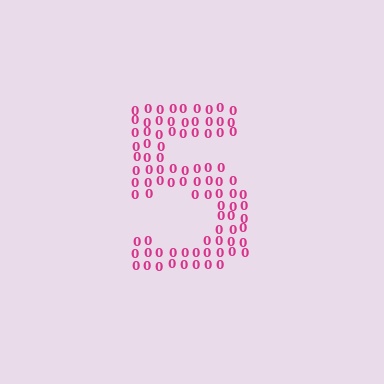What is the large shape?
The large shape is the digit 5.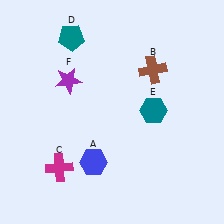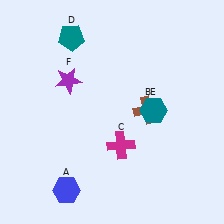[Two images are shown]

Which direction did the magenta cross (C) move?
The magenta cross (C) moved right.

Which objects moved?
The objects that moved are: the blue hexagon (A), the brown cross (B), the magenta cross (C).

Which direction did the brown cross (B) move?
The brown cross (B) moved down.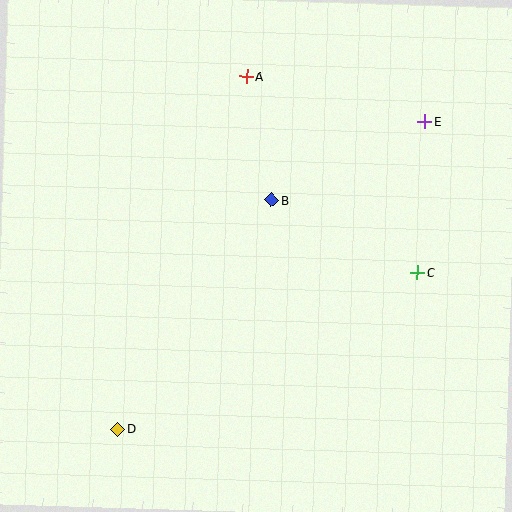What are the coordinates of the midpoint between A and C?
The midpoint between A and C is at (332, 175).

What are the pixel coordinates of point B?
Point B is at (272, 200).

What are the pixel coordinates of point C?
Point C is at (417, 273).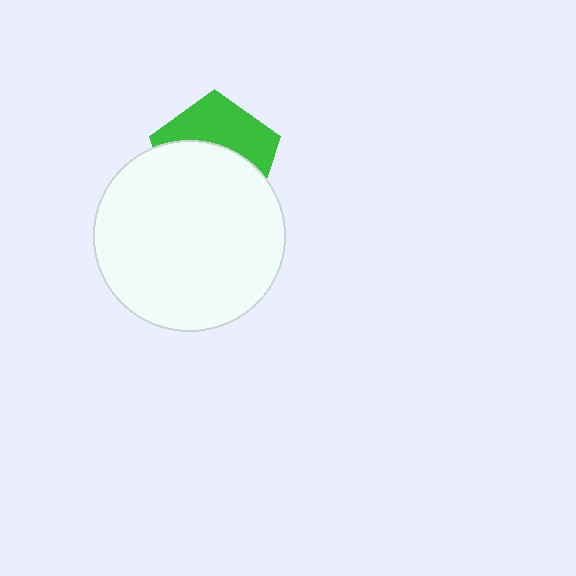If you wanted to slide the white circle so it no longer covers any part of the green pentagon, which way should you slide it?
Slide it down — that is the most direct way to separate the two shapes.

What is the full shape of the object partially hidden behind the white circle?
The partially hidden object is a green pentagon.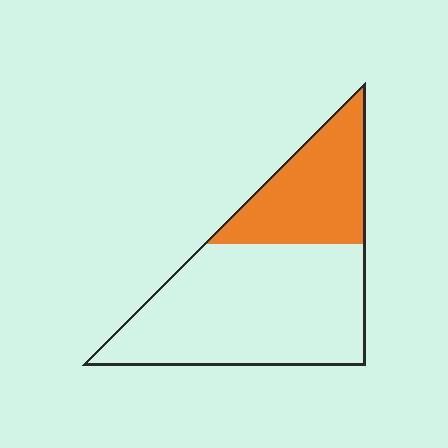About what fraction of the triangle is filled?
About one third (1/3).